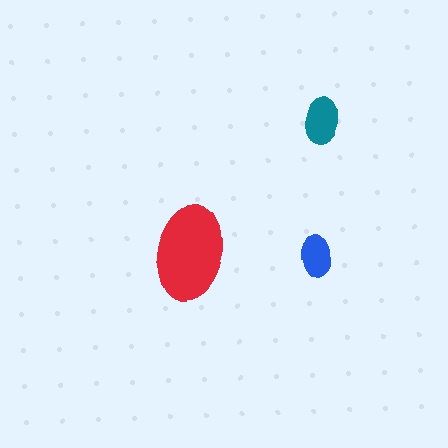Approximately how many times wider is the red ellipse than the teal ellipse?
About 2 times wider.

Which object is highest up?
The teal ellipse is topmost.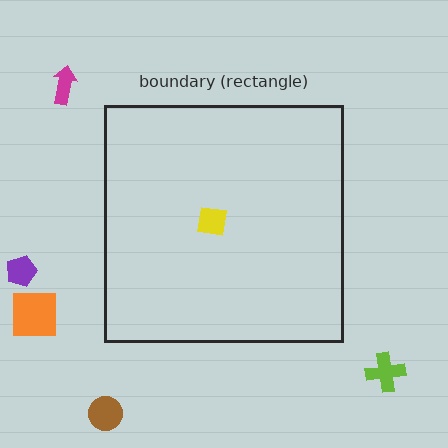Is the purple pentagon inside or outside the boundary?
Outside.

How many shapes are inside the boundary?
1 inside, 5 outside.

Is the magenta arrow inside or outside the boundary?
Outside.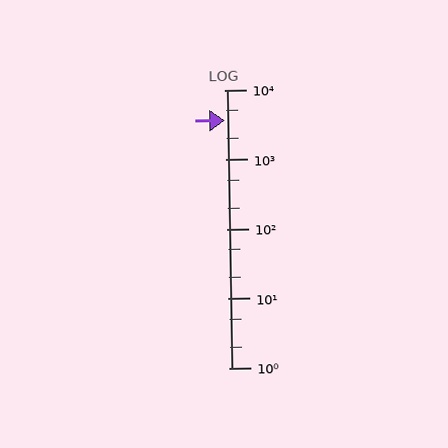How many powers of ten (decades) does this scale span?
The scale spans 4 decades, from 1 to 10000.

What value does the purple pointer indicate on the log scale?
The pointer indicates approximately 3600.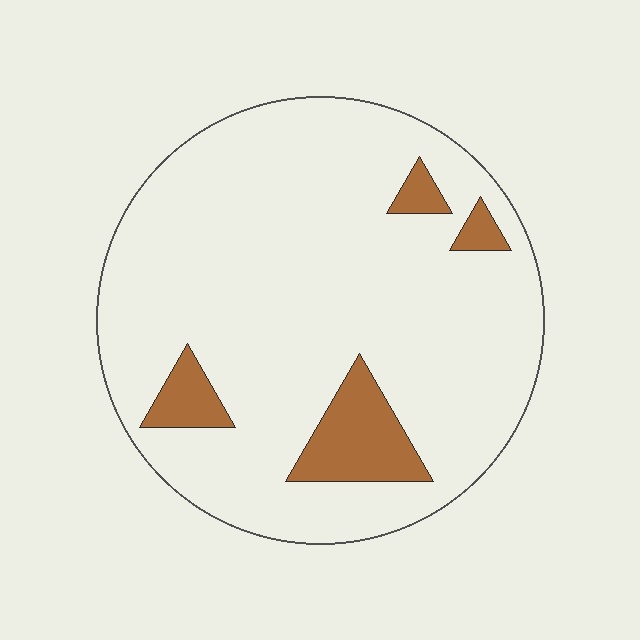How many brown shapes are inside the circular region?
4.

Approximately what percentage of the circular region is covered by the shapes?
Approximately 10%.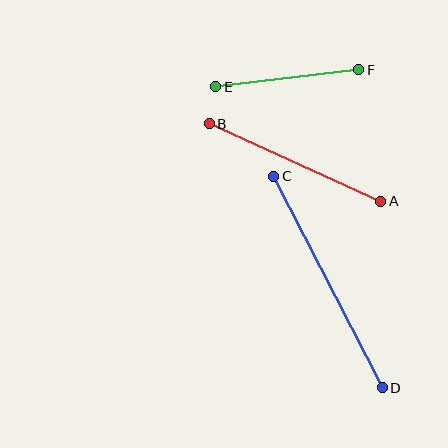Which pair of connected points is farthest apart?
Points C and D are farthest apart.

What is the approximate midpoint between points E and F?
The midpoint is at approximately (287, 78) pixels.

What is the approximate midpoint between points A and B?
The midpoint is at approximately (295, 163) pixels.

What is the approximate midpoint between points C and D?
The midpoint is at approximately (328, 282) pixels.